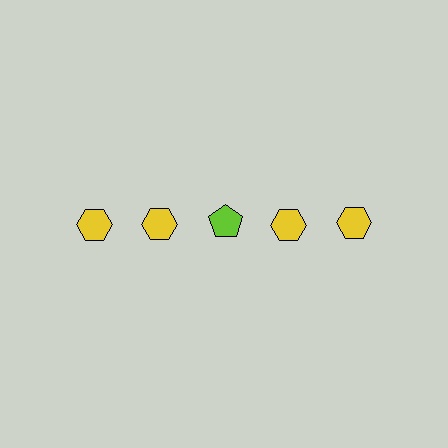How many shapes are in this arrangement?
There are 5 shapes arranged in a grid pattern.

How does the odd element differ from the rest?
It differs in both color (lime instead of yellow) and shape (pentagon instead of hexagon).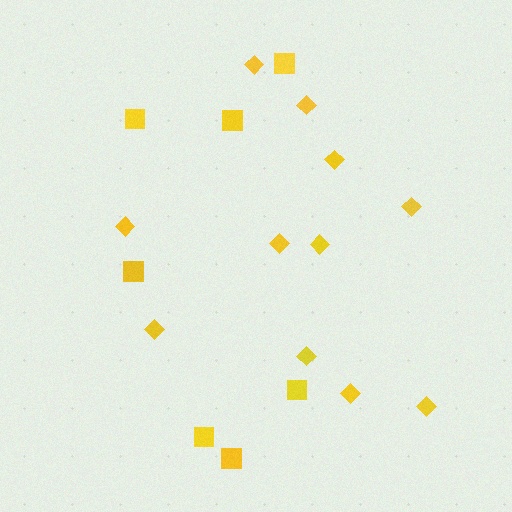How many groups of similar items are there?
There are 2 groups: one group of squares (7) and one group of diamonds (11).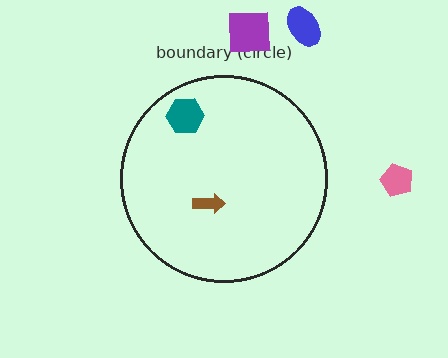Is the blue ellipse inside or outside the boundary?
Outside.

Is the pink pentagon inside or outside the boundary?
Outside.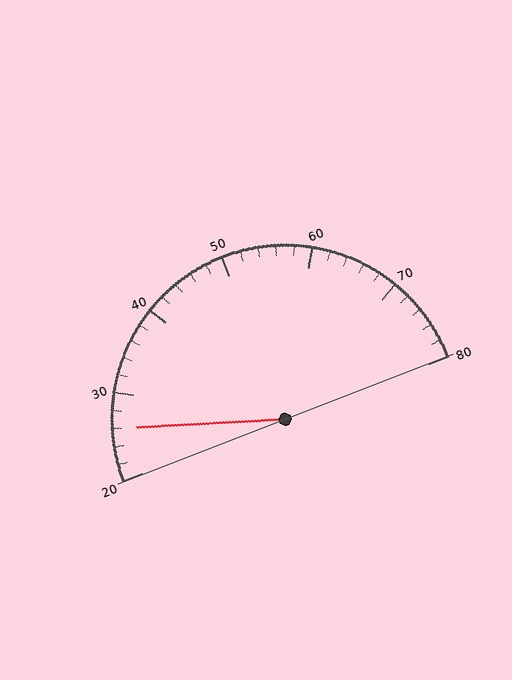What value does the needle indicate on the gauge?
The needle indicates approximately 26.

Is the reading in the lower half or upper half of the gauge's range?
The reading is in the lower half of the range (20 to 80).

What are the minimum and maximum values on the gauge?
The gauge ranges from 20 to 80.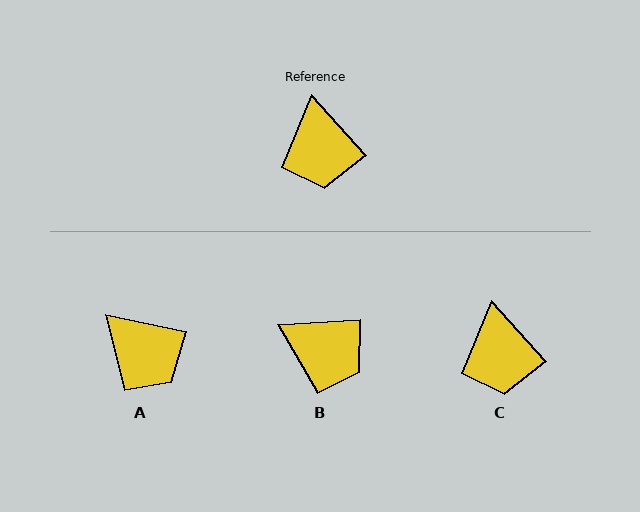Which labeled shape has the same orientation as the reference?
C.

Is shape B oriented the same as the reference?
No, it is off by about 52 degrees.